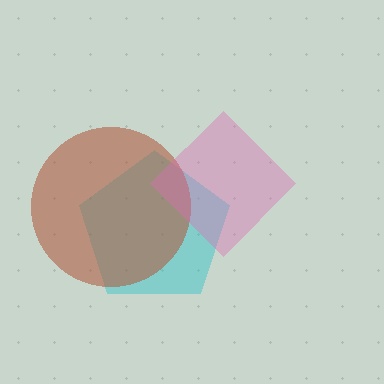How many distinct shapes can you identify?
There are 3 distinct shapes: a cyan pentagon, a brown circle, a pink diamond.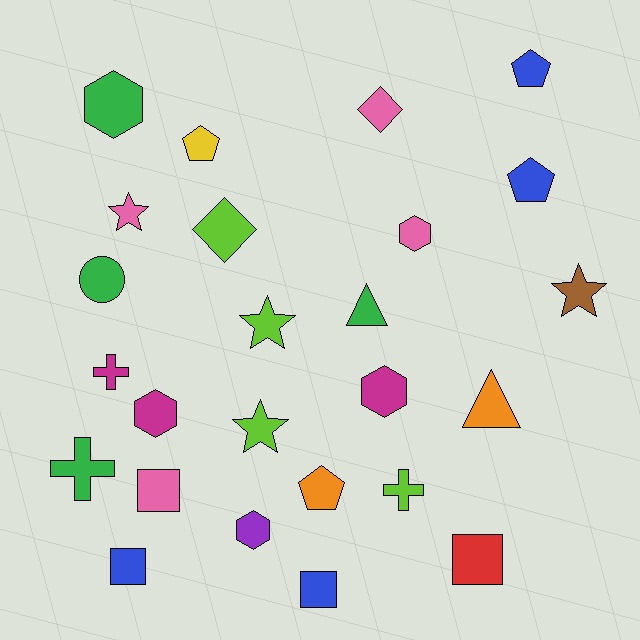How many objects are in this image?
There are 25 objects.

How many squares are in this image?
There are 4 squares.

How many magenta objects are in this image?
There are 3 magenta objects.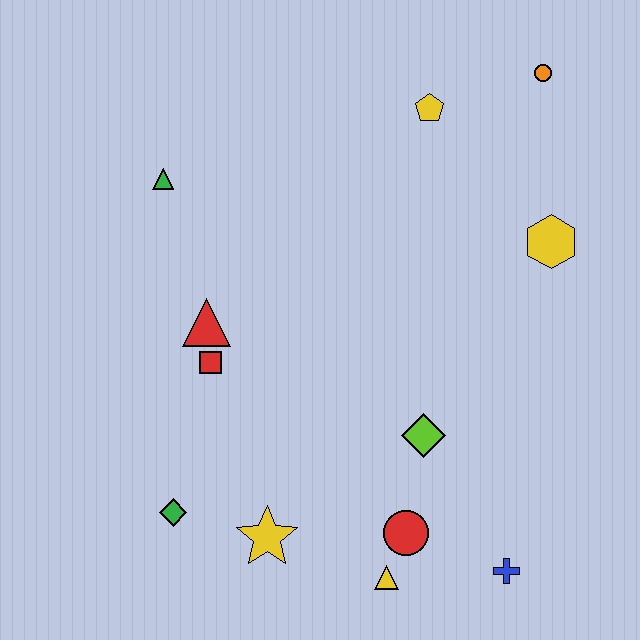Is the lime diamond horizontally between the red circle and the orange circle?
Yes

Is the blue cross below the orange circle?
Yes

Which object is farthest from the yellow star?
The orange circle is farthest from the yellow star.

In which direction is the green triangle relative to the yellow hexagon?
The green triangle is to the left of the yellow hexagon.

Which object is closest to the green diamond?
The yellow star is closest to the green diamond.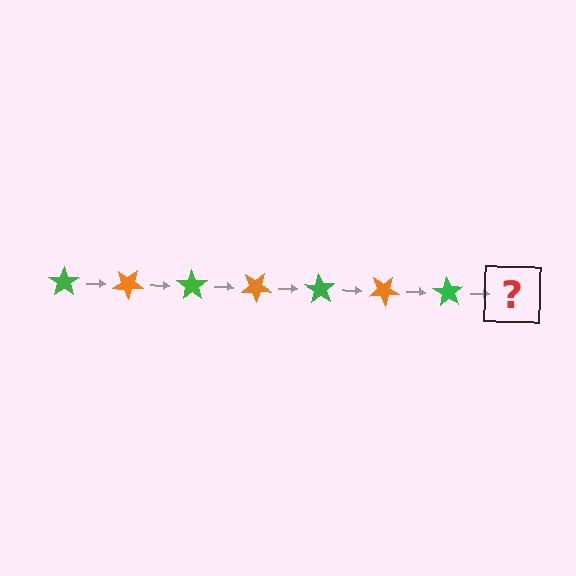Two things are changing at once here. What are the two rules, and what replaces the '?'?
The two rules are that it rotates 35 degrees each step and the color cycles through green and orange. The '?' should be an orange star, rotated 245 degrees from the start.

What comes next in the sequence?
The next element should be an orange star, rotated 245 degrees from the start.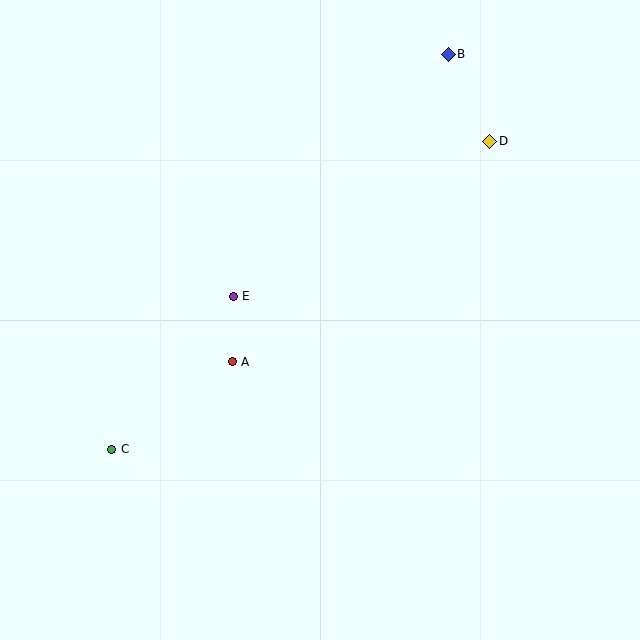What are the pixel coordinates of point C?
Point C is at (112, 449).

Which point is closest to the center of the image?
Point E at (233, 296) is closest to the center.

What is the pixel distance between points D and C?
The distance between D and C is 487 pixels.